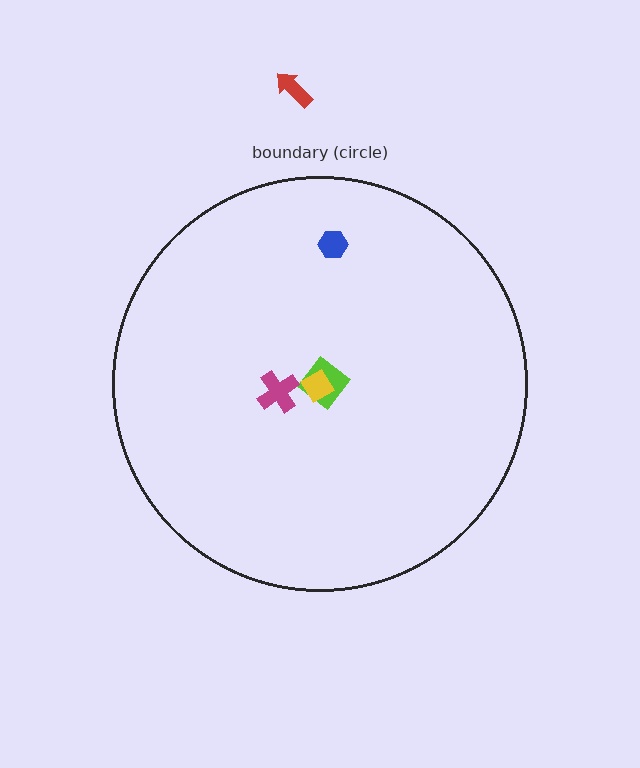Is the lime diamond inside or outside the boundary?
Inside.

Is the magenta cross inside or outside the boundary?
Inside.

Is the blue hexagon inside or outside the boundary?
Inside.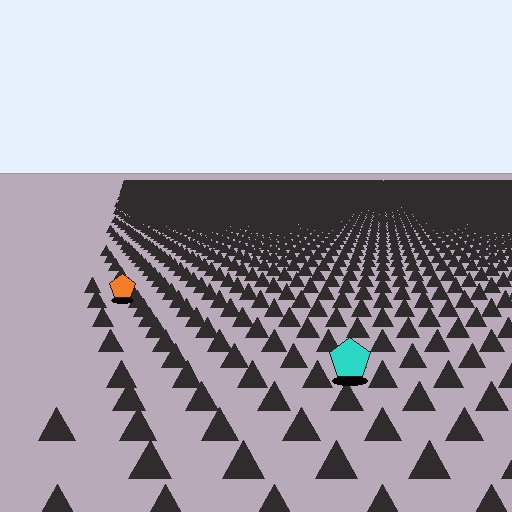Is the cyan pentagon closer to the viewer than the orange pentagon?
Yes. The cyan pentagon is closer — you can tell from the texture gradient: the ground texture is coarser near it.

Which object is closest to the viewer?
The cyan pentagon is closest. The texture marks near it are larger and more spread out.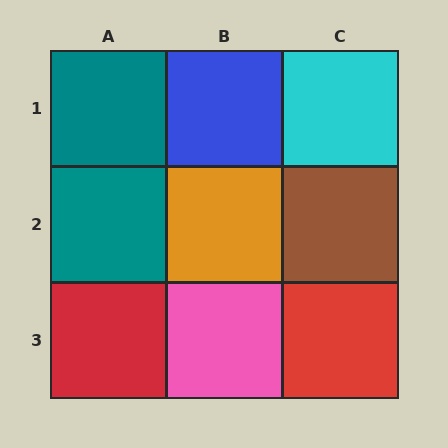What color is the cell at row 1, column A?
Teal.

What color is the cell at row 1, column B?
Blue.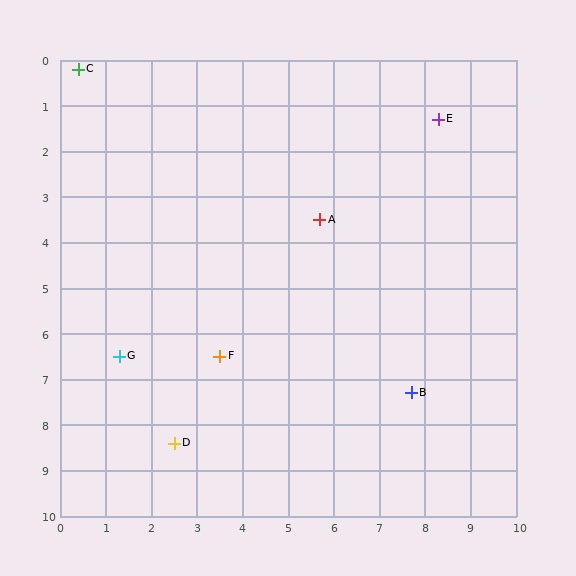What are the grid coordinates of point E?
Point E is at approximately (8.3, 1.3).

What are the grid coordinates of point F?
Point F is at approximately (3.5, 6.5).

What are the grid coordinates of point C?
Point C is at approximately (0.4, 0.2).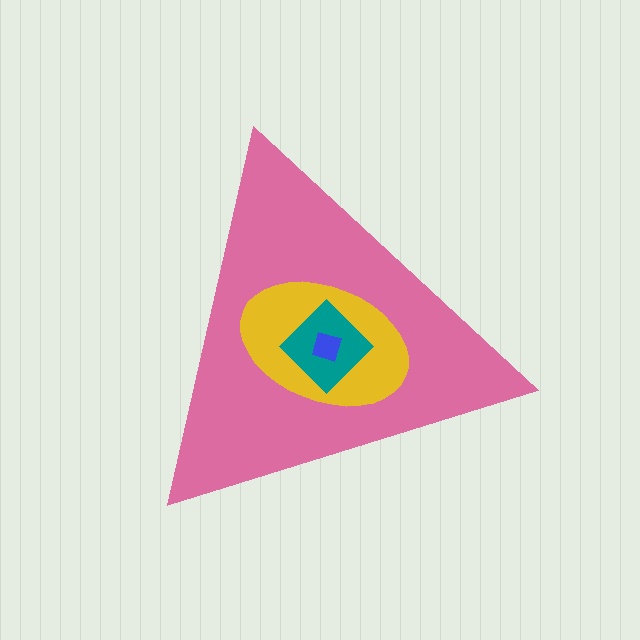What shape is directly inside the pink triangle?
The yellow ellipse.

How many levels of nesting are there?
4.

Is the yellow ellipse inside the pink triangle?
Yes.